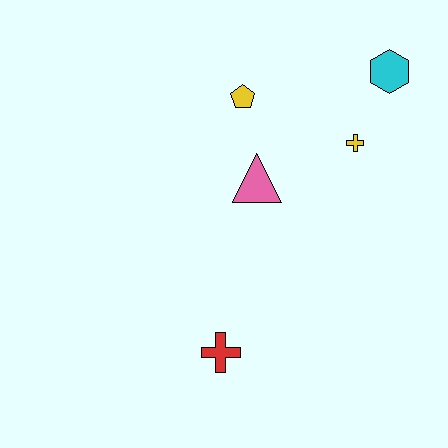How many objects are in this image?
There are 5 objects.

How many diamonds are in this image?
There are no diamonds.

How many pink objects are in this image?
There is 1 pink object.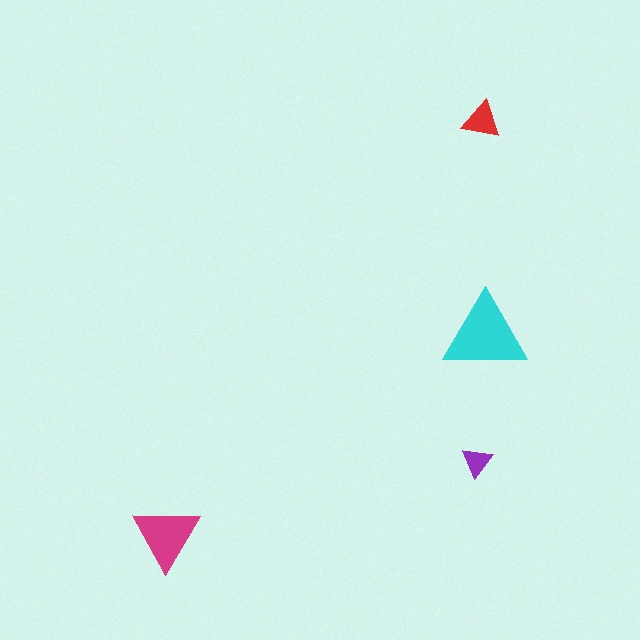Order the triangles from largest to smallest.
the cyan one, the magenta one, the red one, the purple one.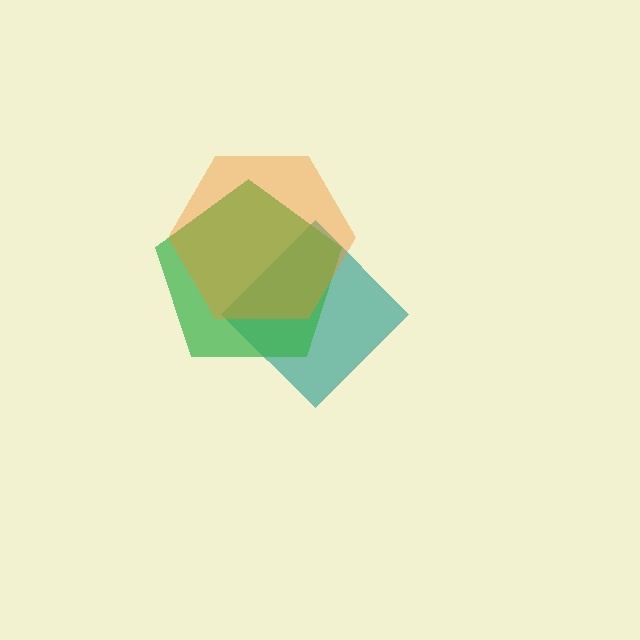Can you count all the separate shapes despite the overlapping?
Yes, there are 3 separate shapes.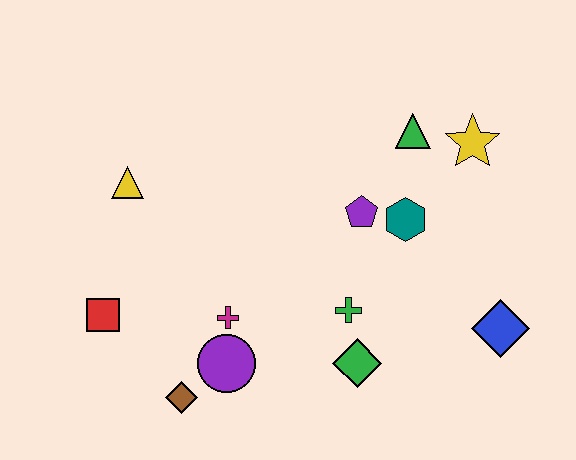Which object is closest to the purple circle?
The magenta cross is closest to the purple circle.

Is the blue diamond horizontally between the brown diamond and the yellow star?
No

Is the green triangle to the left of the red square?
No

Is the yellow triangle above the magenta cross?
Yes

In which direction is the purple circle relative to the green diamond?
The purple circle is to the left of the green diamond.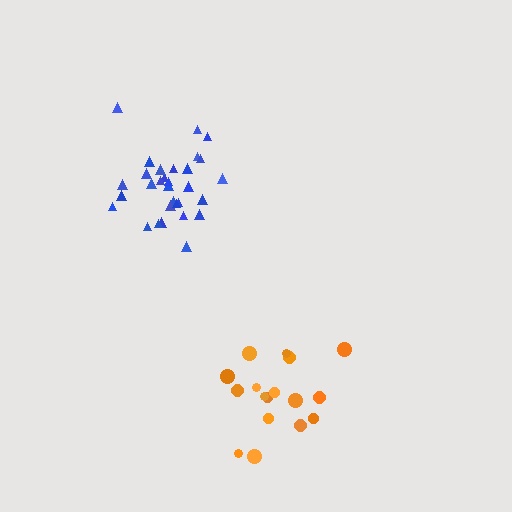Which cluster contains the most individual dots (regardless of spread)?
Blue (31).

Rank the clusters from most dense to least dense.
blue, orange.